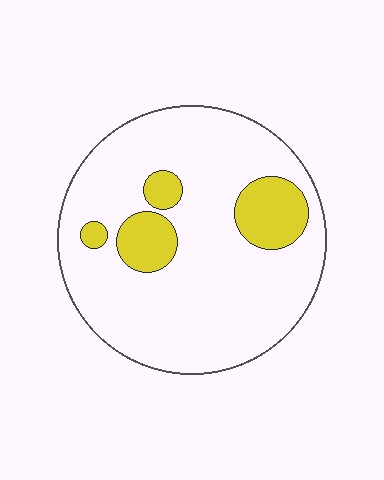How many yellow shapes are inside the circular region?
4.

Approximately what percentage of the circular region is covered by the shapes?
Approximately 15%.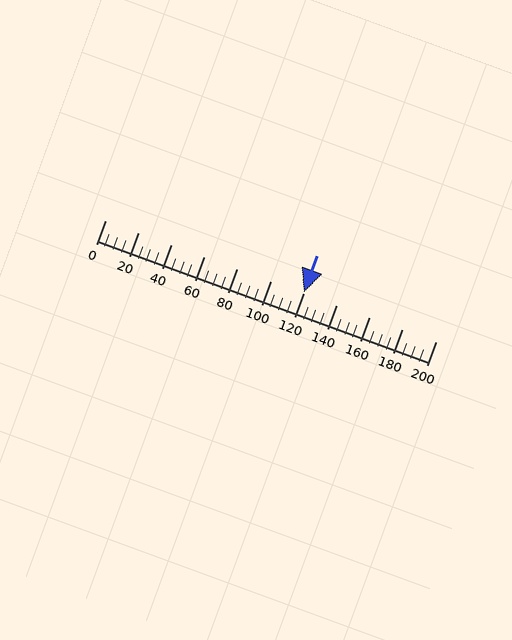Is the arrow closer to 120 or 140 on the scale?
The arrow is closer to 120.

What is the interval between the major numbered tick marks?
The major tick marks are spaced 20 units apart.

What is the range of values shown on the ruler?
The ruler shows values from 0 to 200.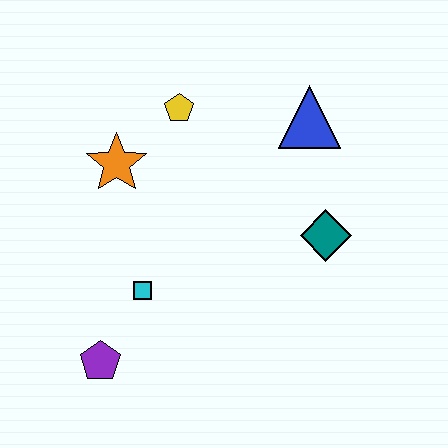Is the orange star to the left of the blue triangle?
Yes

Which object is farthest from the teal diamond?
The purple pentagon is farthest from the teal diamond.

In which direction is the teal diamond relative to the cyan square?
The teal diamond is to the right of the cyan square.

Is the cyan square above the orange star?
No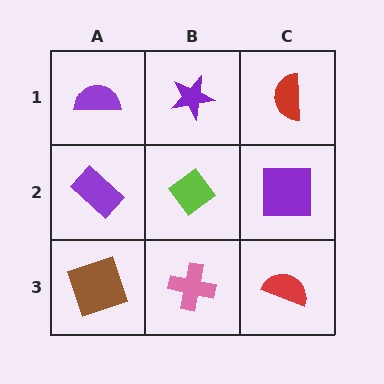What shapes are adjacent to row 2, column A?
A purple semicircle (row 1, column A), a brown square (row 3, column A), a lime diamond (row 2, column B).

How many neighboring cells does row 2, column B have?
4.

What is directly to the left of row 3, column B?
A brown square.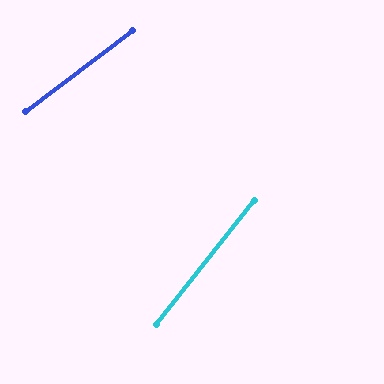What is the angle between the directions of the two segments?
Approximately 14 degrees.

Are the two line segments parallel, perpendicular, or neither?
Neither parallel nor perpendicular — they differ by about 14°.